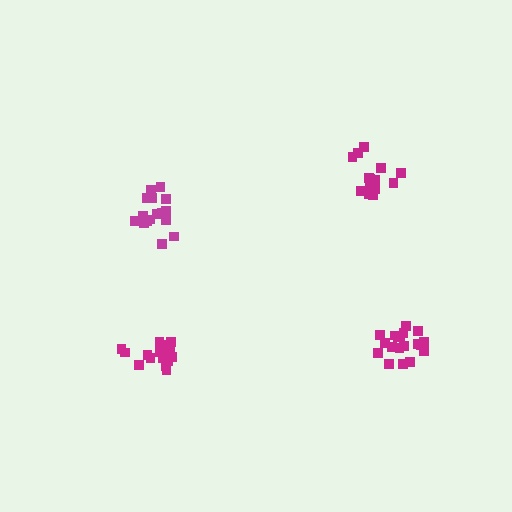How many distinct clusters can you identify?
There are 4 distinct clusters.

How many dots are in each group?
Group 1: 18 dots, Group 2: 19 dots, Group 3: 17 dots, Group 4: 17 dots (71 total).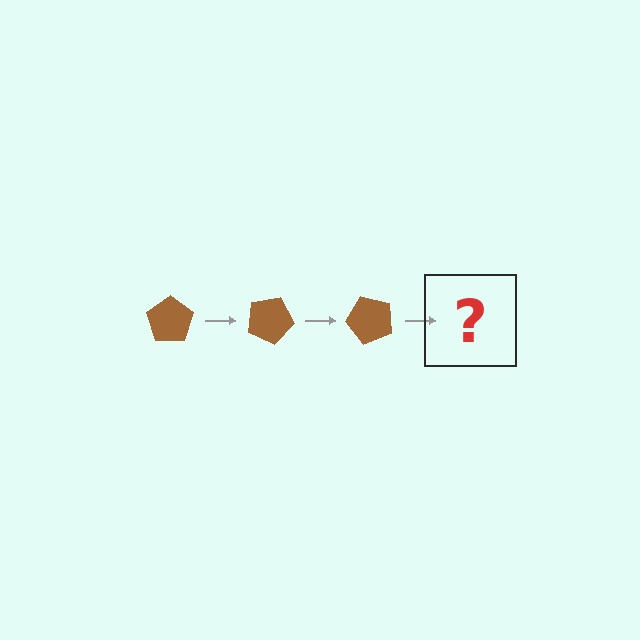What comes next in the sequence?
The next element should be a brown pentagon rotated 75 degrees.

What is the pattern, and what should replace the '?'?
The pattern is that the pentagon rotates 25 degrees each step. The '?' should be a brown pentagon rotated 75 degrees.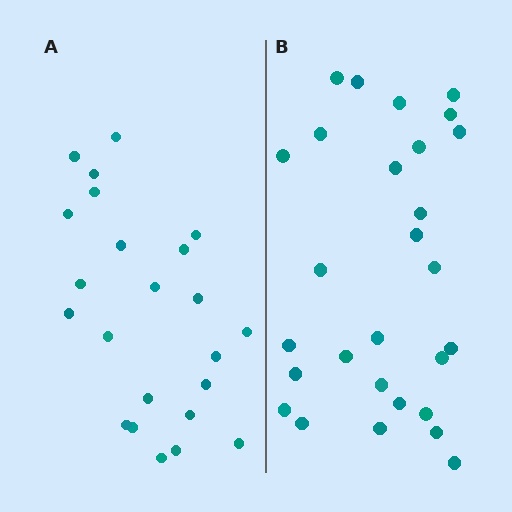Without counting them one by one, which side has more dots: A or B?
Region B (the right region) has more dots.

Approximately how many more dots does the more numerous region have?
Region B has about 5 more dots than region A.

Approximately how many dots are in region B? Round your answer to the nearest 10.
About 30 dots. (The exact count is 28, which rounds to 30.)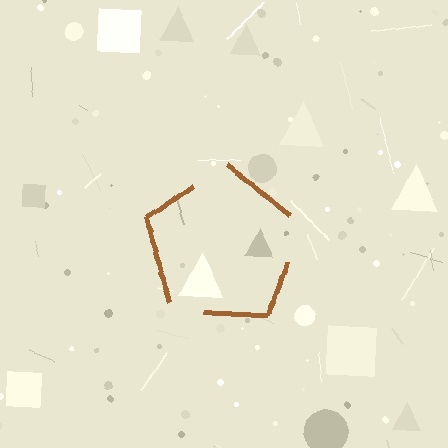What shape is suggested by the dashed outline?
The dashed outline suggests a pentagon.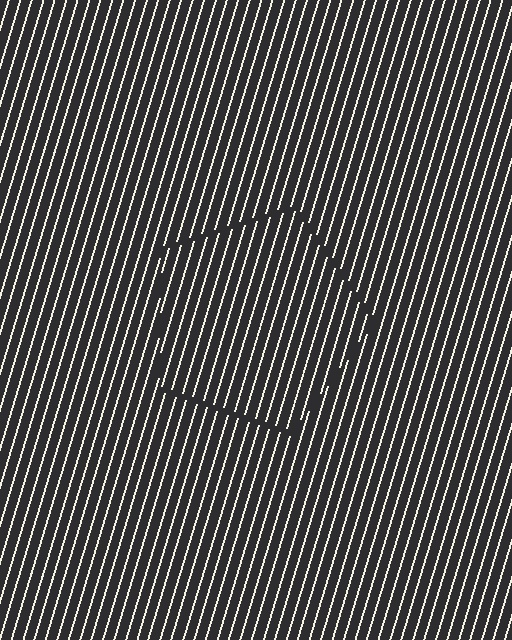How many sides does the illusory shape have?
5 sides — the line-ends trace a pentagon.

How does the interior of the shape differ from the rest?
The interior of the shape contains the same grating, shifted by half a period — the contour is defined by the phase discontinuity where line-ends from the inner and outer gratings abut.